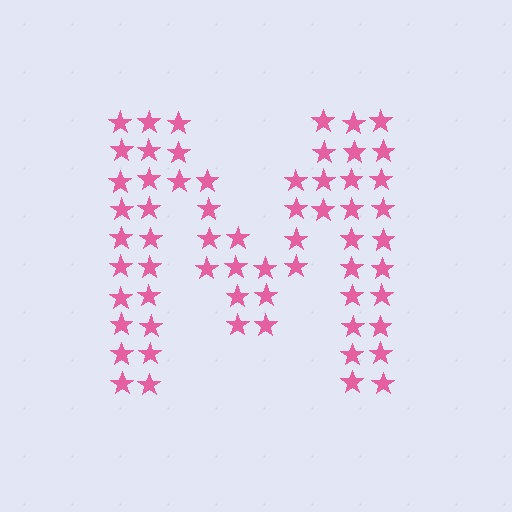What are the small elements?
The small elements are stars.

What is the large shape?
The large shape is the letter M.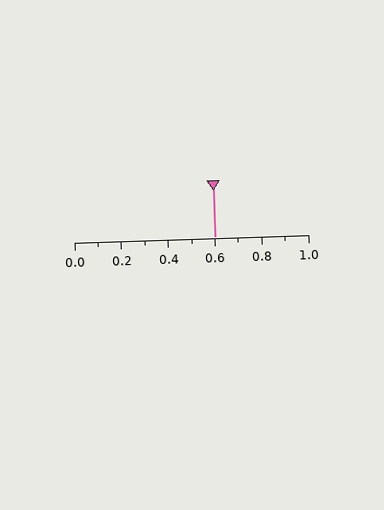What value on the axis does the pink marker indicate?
The marker indicates approximately 0.6.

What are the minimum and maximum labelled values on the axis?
The axis runs from 0.0 to 1.0.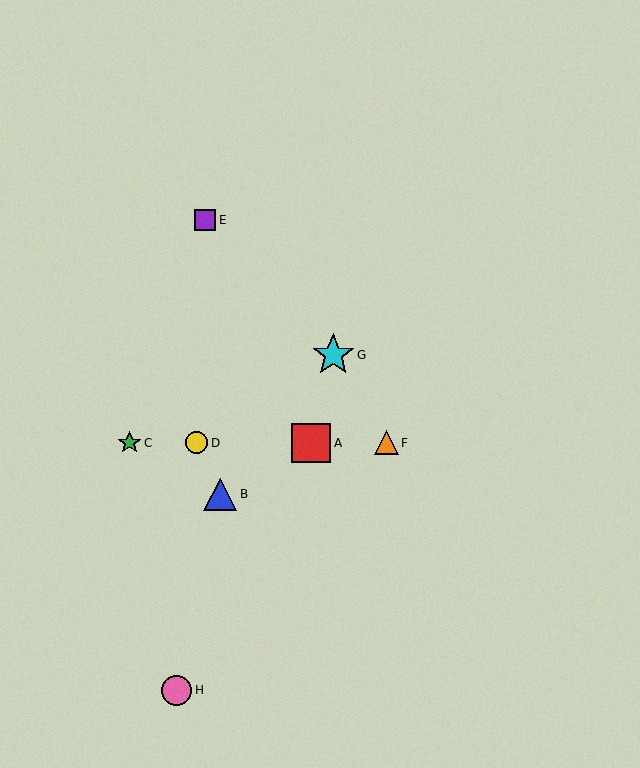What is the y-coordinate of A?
Object A is at y≈443.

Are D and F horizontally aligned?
Yes, both are at y≈443.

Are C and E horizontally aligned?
No, C is at y≈443 and E is at y≈220.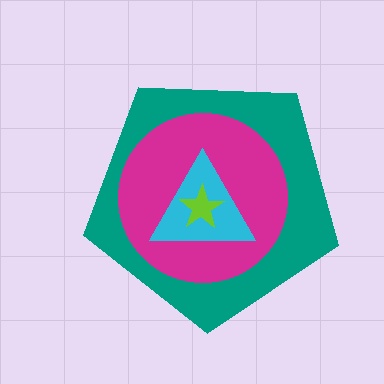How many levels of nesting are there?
4.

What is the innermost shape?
The lime star.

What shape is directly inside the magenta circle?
The cyan triangle.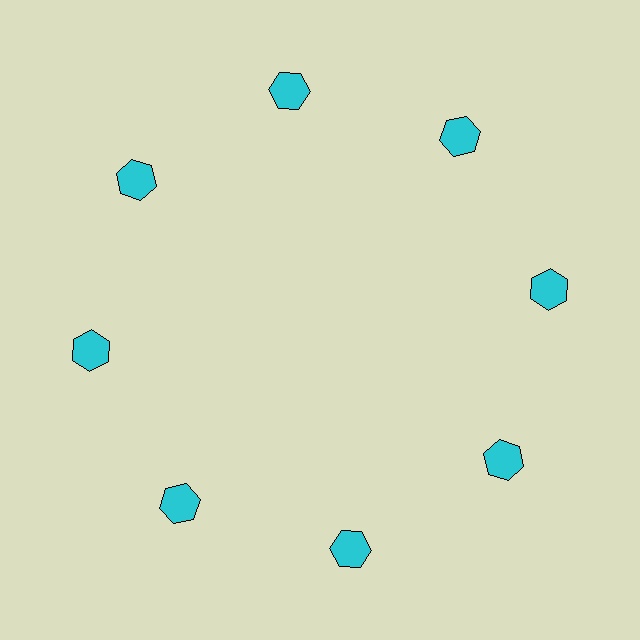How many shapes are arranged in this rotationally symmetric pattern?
There are 8 shapes, arranged in 8 groups of 1.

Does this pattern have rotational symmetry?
Yes, this pattern has 8-fold rotational symmetry. It looks the same after rotating 45 degrees around the center.